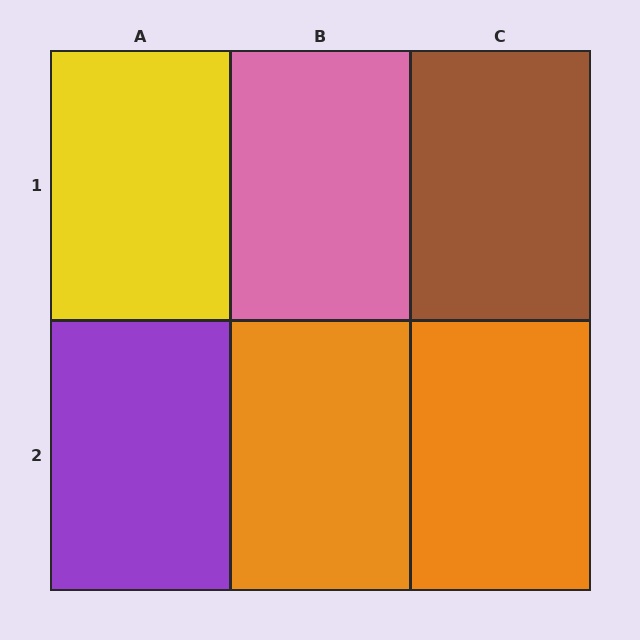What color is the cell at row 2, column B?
Orange.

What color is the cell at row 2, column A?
Purple.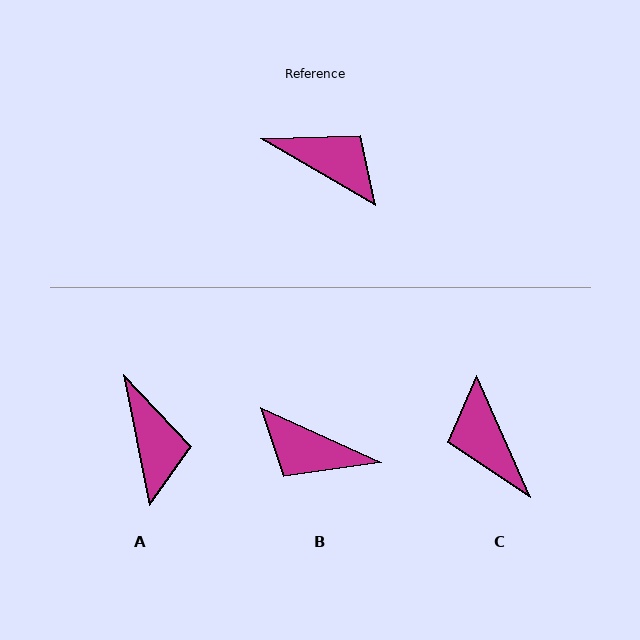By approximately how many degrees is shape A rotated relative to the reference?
Approximately 49 degrees clockwise.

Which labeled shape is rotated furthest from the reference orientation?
B, about 174 degrees away.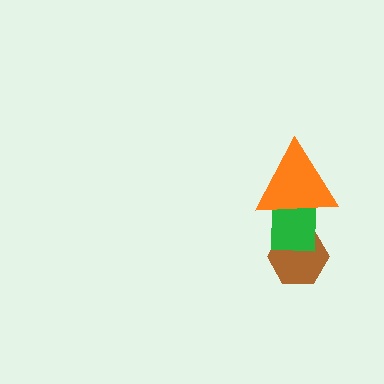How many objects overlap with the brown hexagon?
1 object overlaps with the brown hexagon.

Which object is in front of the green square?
The orange triangle is in front of the green square.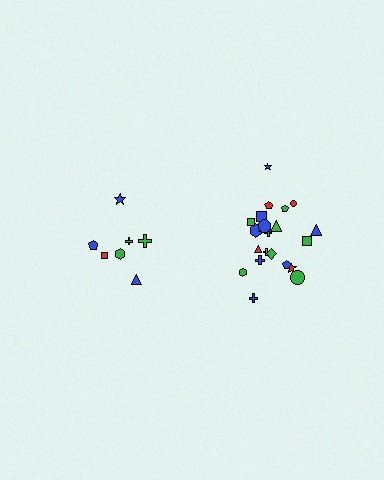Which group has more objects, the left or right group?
The right group.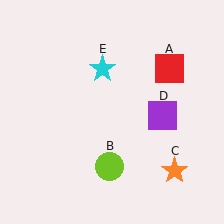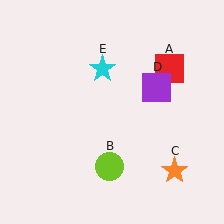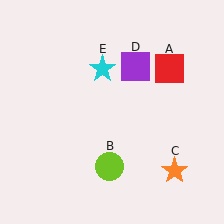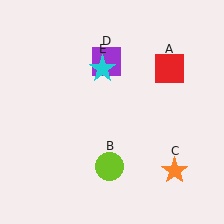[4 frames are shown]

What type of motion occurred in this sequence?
The purple square (object D) rotated counterclockwise around the center of the scene.